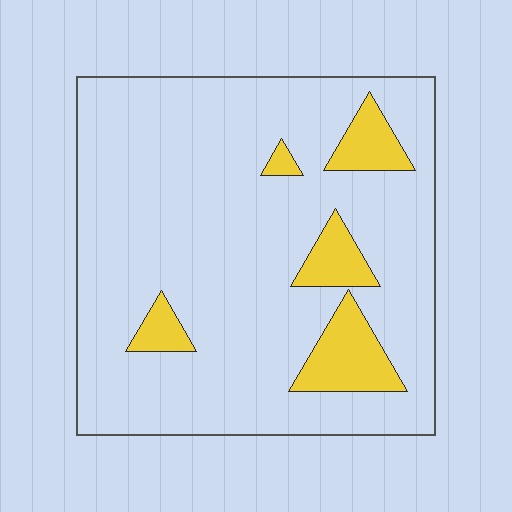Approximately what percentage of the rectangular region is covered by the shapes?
Approximately 15%.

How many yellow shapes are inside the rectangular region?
5.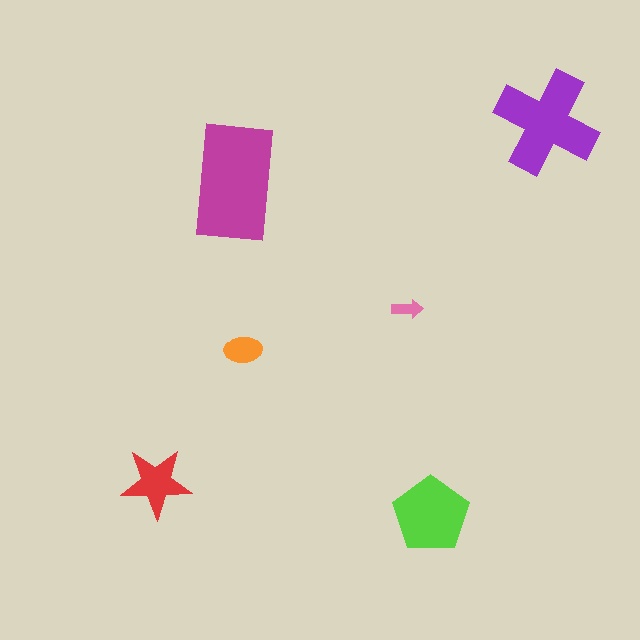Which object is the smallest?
The pink arrow.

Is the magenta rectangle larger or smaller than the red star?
Larger.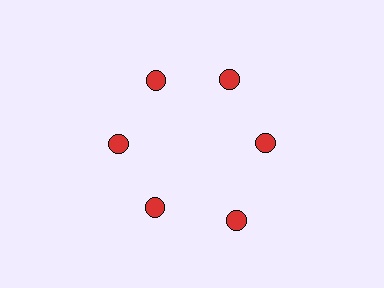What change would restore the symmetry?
The symmetry would be restored by moving it inward, back onto the ring so that all 6 circles sit at equal angles and equal distance from the center.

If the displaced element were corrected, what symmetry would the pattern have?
It would have 6-fold rotational symmetry — the pattern would map onto itself every 60 degrees.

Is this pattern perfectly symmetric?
No. The 6 red circles are arranged in a ring, but one element near the 5 o'clock position is pushed outward from the center, breaking the 6-fold rotational symmetry.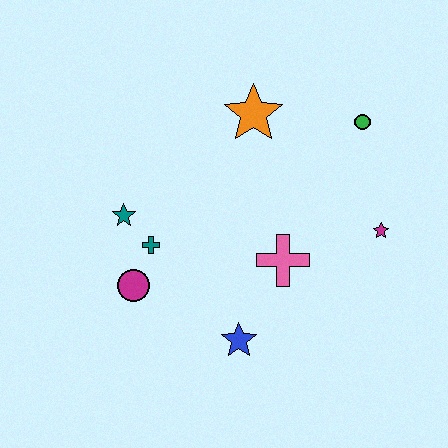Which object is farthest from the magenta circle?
The green circle is farthest from the magenta circle.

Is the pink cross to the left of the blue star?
No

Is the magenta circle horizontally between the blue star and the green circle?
No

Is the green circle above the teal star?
Yes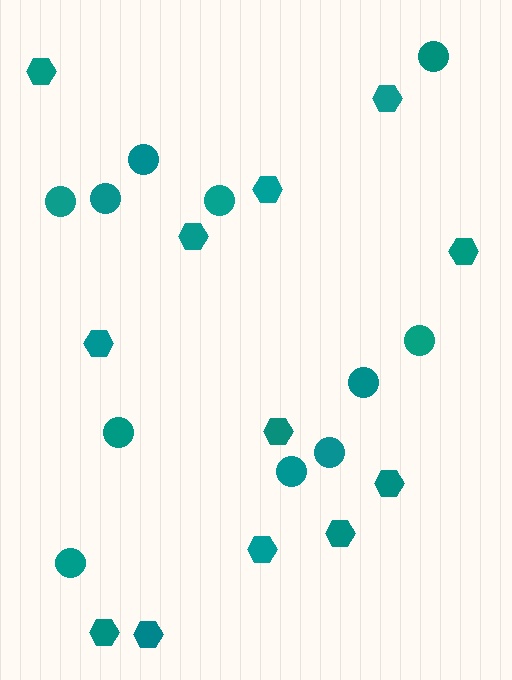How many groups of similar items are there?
There are 2 groups: one group of circles (11) and one group of hexagons (12).